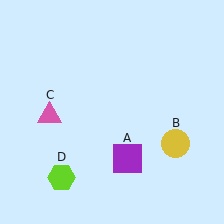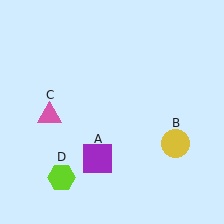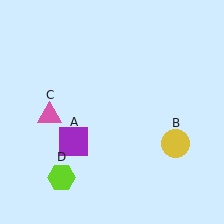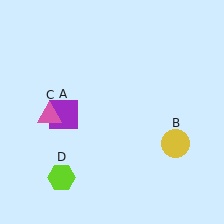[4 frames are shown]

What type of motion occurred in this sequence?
The purple square (object A) rotated clockwise around the center of the scene.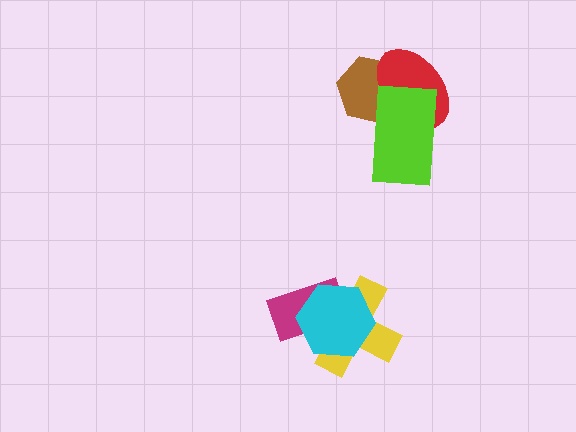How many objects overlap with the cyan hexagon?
2 objects overlap with the cyan hexagon.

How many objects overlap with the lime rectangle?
2 objects overlap with the lime rectangle.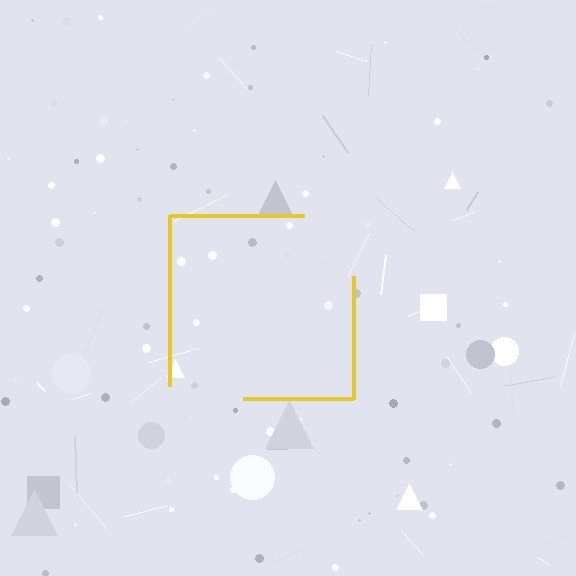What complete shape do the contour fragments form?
The contour fragments form a square.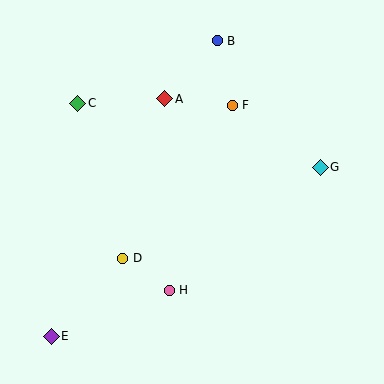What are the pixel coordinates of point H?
Point H is at (169, 291).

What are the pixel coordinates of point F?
Point F is at (232, 105).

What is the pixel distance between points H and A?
The distance between H and A is 192 pixels.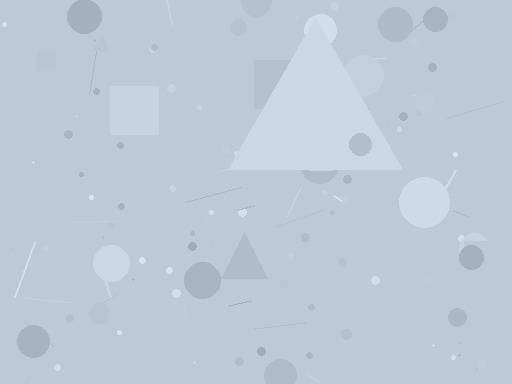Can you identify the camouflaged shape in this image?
The camouflaged shape is a triangle.